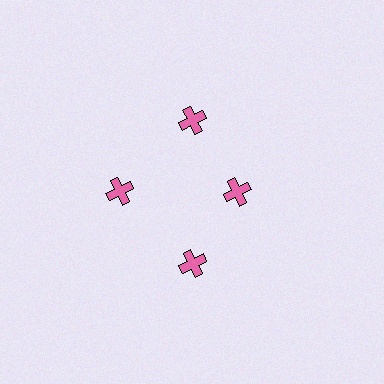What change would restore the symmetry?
The symmetry would be restored by moving it outward, back onto the ring so that all 4 crosses sit at equal angles and equal distance from the center.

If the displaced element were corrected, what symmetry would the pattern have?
It would have 4-fold rotational symmetry — the pattern would map onto itself every 90 degrees.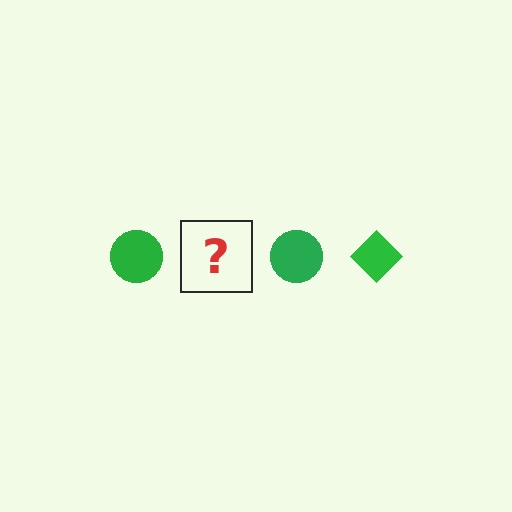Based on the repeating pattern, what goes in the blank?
The blank should be a green diamond.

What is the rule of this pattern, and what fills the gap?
The rule is that the pattern cycles through circle, diamond shapes in green. The gap should be filled with a green diamond.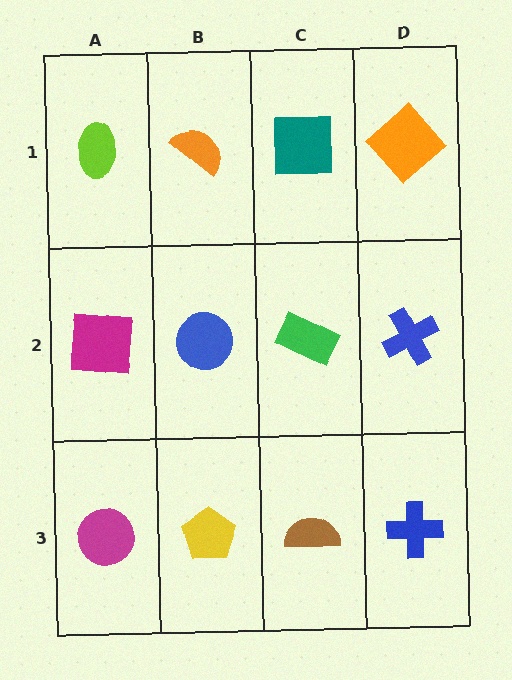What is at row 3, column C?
A brown semicircle.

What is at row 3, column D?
A blue cross.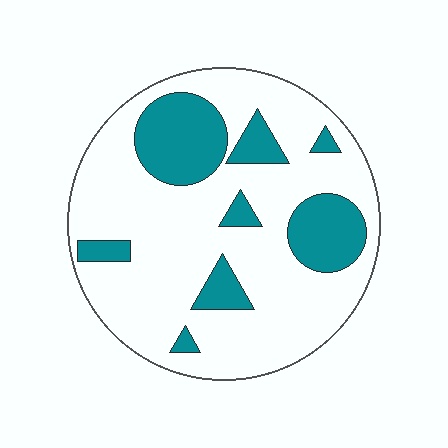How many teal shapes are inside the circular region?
8.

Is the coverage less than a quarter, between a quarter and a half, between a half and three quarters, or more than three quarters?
Less than a quarter.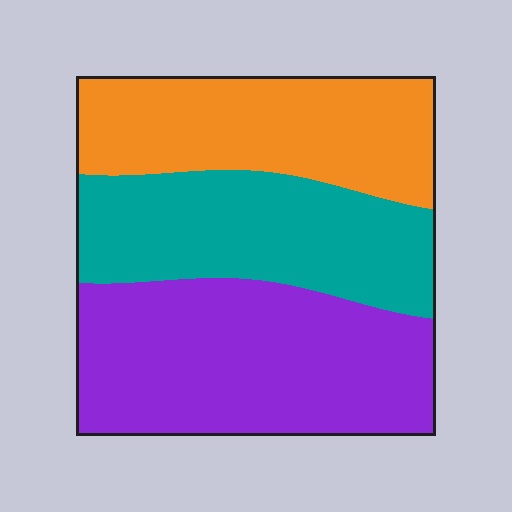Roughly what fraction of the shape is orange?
Orange covers around 30% of the shape.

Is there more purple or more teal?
Purple.